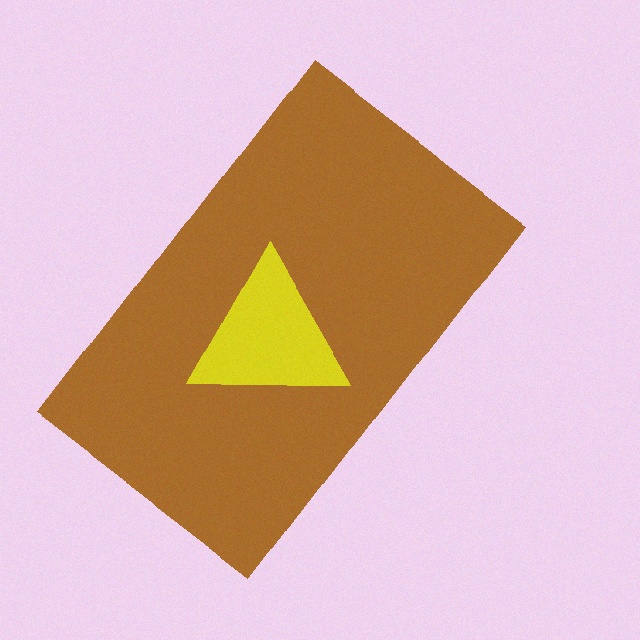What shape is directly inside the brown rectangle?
The yellow triangle.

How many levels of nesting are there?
2.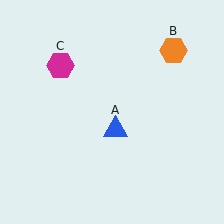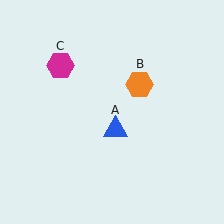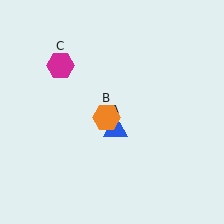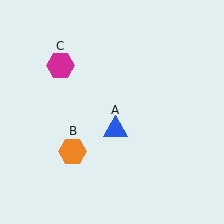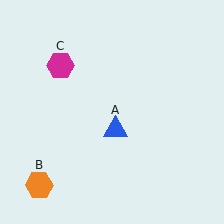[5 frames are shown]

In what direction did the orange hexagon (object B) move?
The orange hexagon (object B) moved down and to the left.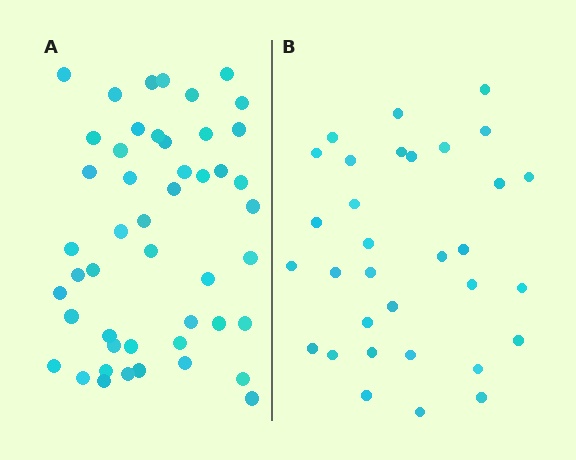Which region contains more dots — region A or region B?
Region A (the left region) has more dots.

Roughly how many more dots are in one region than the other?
Region A has approximately 15 more dots than region B.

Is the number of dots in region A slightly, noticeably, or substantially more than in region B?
Region A has substantially more. The ratio is roughly 1.5 to 1.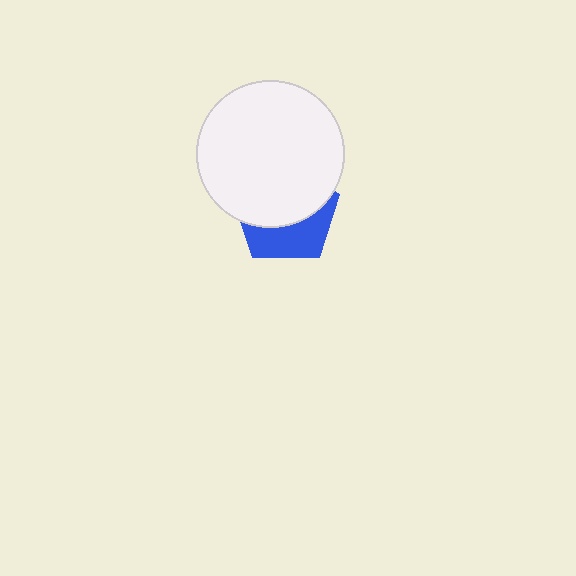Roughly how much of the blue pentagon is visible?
A small part of it is visible (roughly 39%).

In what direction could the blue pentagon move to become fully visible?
The blue pentagon could move down. That would shift it out from behind the white circle entirely.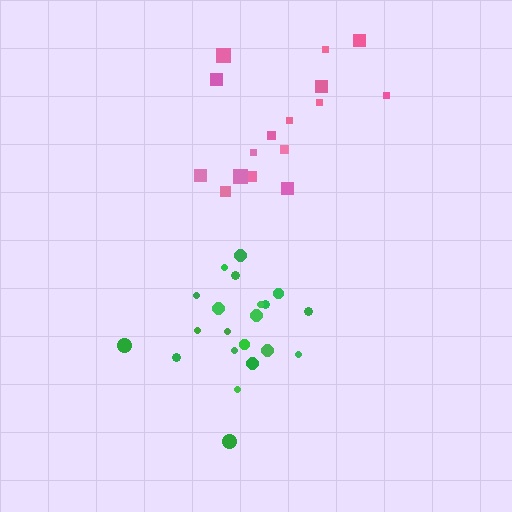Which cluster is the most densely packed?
Green.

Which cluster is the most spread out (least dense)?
Pink.